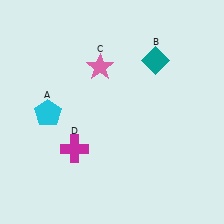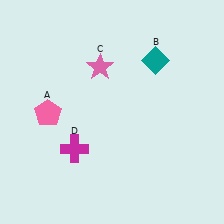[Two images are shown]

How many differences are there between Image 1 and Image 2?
There is 1 difference between the two images.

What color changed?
The pentagon (A) changed from cyan in Image 1 to pink in Image 2.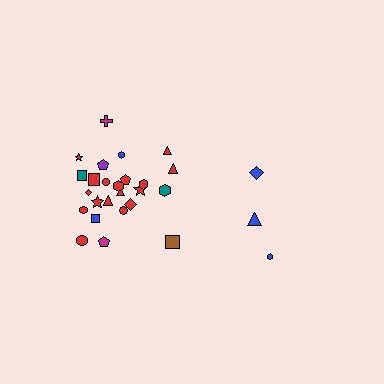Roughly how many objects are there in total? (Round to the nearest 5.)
Roughly 30 objects in total.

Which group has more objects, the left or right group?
The left group.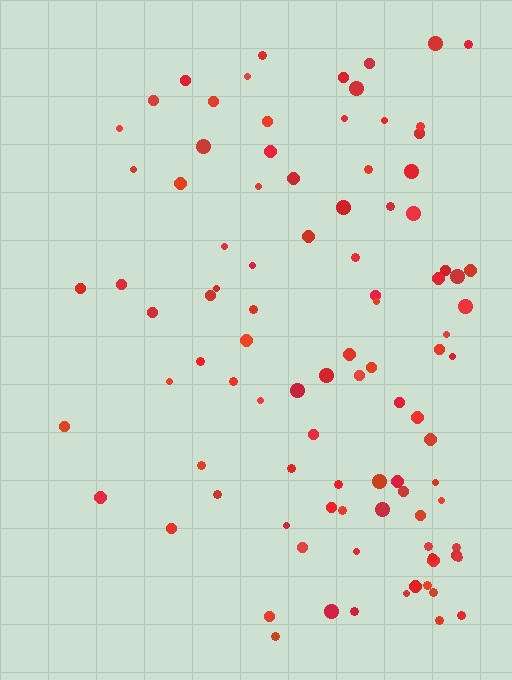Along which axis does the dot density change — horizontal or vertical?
Horizontal.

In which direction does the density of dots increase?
From left to right, with the right side densest.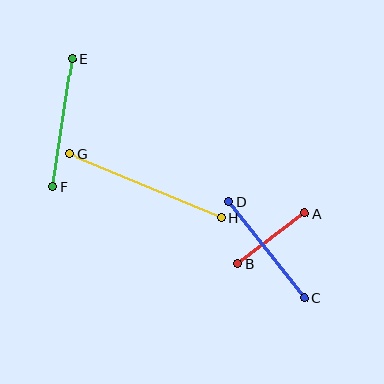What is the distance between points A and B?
The distance is approximately 84 pixels.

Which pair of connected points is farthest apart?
Points G and H are farthest apart.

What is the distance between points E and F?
The distance is approximately 130 pixels.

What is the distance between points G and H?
The distance is approximately 164 pixels.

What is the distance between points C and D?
The distance is approximately 122 pixels.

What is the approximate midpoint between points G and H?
The midpoint is at approximately (146, 186) pixels.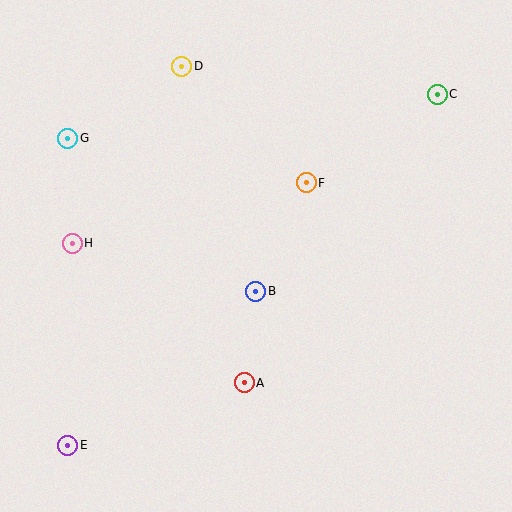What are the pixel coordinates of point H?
Point H is at (72, 243).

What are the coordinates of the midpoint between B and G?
The midpoint between B and G is at (162, 215).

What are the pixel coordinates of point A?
Point A is at (244, 383).